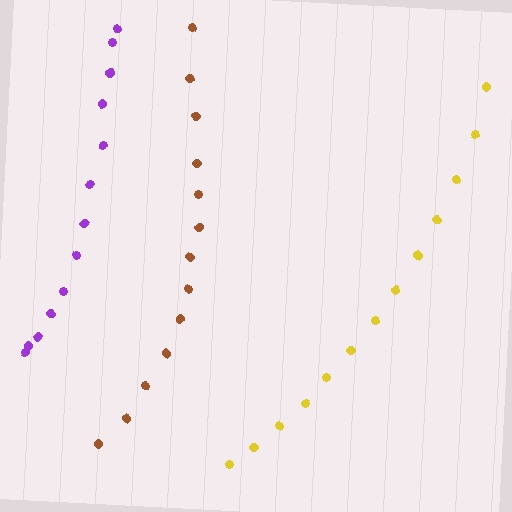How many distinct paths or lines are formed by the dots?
There are 3 distinct paths.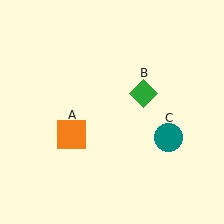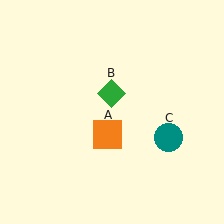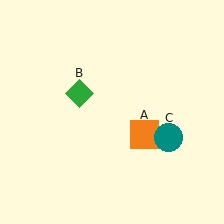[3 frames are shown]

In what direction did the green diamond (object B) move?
The green diamond (object B) moved left.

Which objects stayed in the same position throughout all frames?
Teal circle (object C) remained stationary.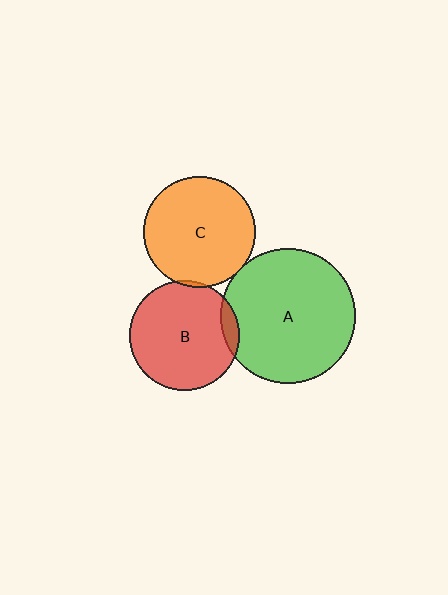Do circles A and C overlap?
Yes.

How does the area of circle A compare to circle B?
Approximately 1.5 times.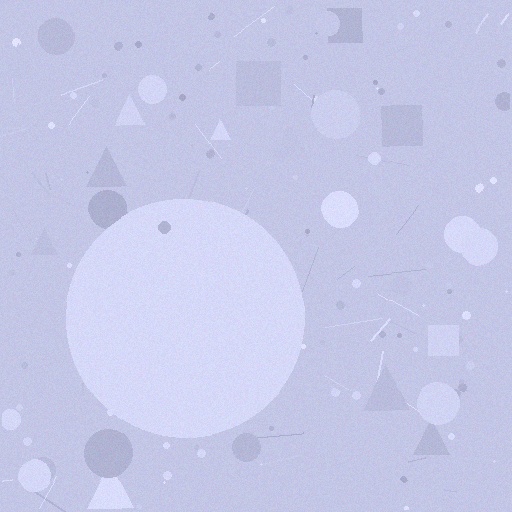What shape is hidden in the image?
A circle is hidden in the image.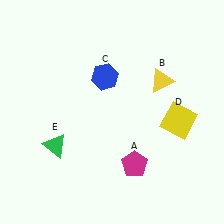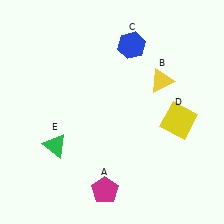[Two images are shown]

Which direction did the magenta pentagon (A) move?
The magenta pentagon (A) moved left.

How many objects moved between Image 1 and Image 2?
2 objects moved between the two images.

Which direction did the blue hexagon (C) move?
The blue hexagon (C) moved up.